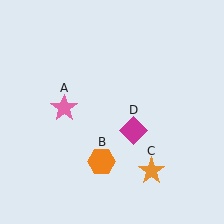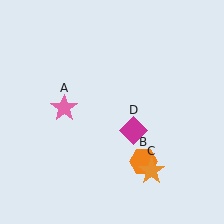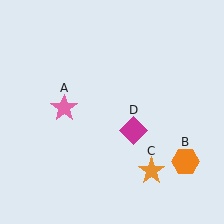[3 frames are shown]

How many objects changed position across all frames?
1 object changed position: orange hexagon (object B).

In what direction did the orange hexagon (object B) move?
The orange hexagon (object B) moved right.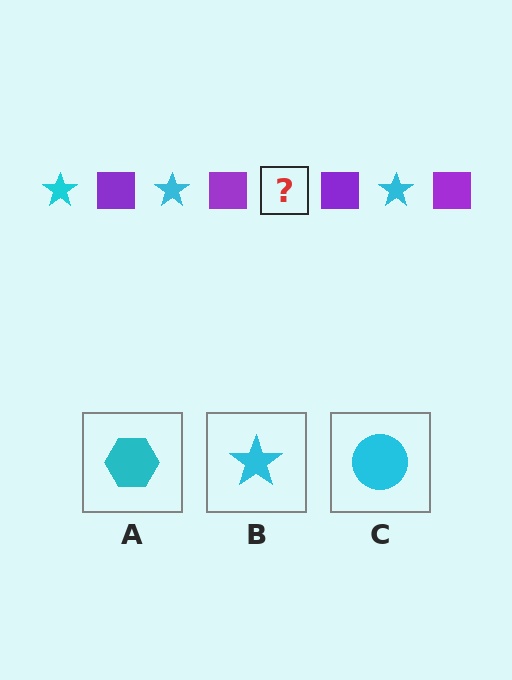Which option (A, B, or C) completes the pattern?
B.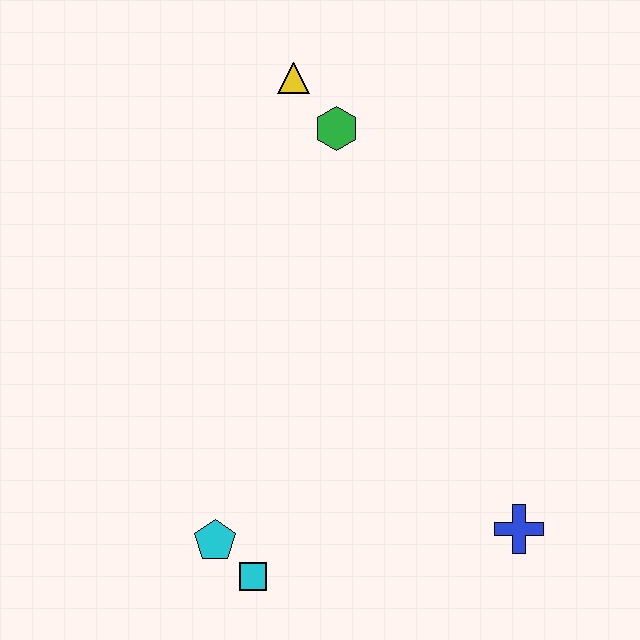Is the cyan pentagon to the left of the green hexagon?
Yes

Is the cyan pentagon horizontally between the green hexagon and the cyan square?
No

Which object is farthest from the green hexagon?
The cyan square is farthest from the green hexagon.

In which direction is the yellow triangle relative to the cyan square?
The yellow triangle is above the cyan square.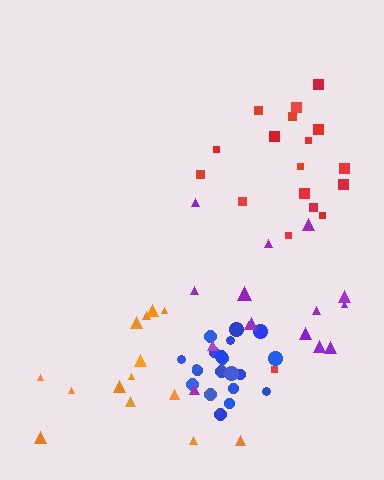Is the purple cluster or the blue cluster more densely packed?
Blue.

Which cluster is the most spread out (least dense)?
Orange.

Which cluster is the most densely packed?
Blue.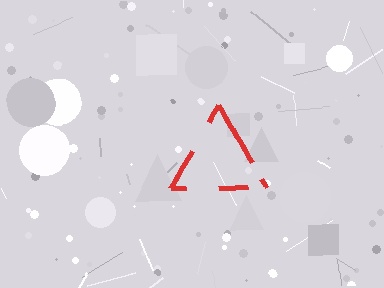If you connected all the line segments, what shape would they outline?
They would outline a triangle.